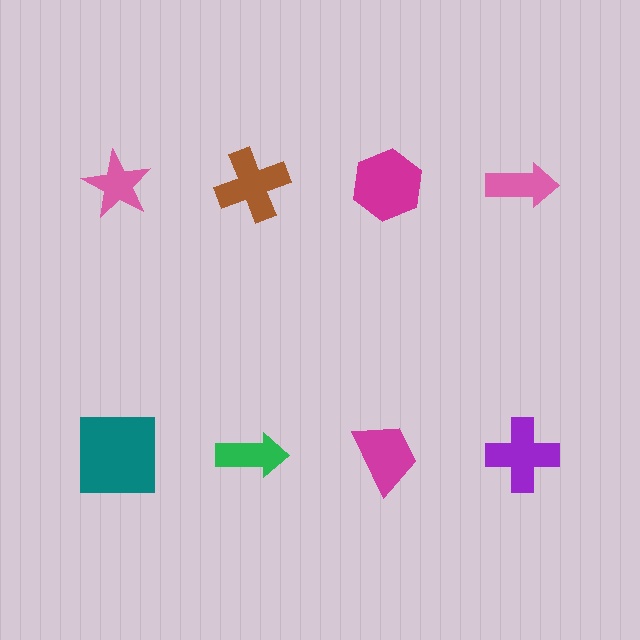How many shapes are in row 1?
4 shapes.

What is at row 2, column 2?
A green arrow.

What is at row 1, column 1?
A pink star.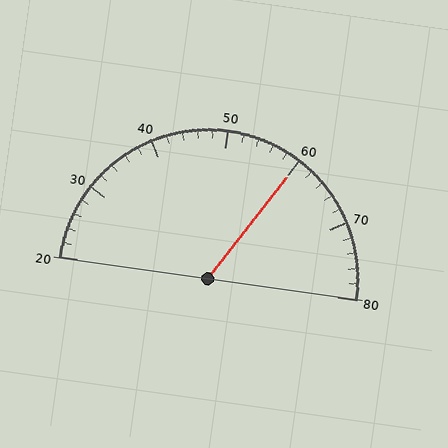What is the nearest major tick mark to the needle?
The nearest major tick mark is 60.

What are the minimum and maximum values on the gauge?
The gauge ranges from 20 to 80.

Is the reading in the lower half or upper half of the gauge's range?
The reading is in the upper half of the range (20 to 80).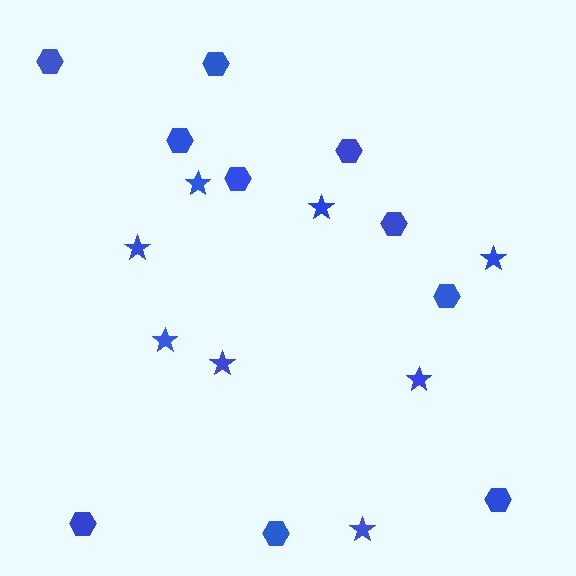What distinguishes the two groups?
There are 2 groups: one group of stars (8) and one group of hexagons (10).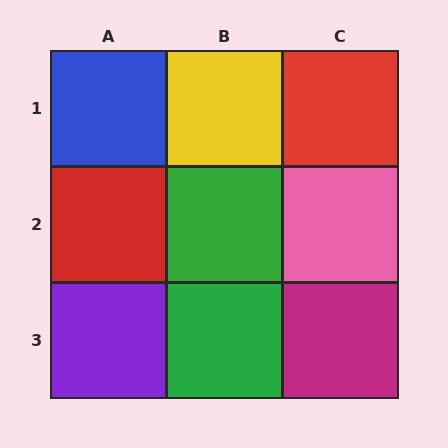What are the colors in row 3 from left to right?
Purple, green, magenta.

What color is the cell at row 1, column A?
Blue.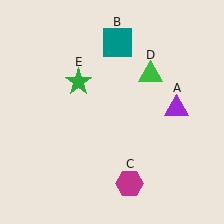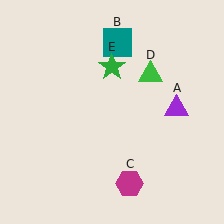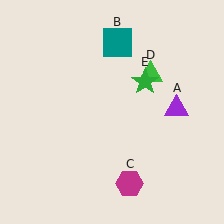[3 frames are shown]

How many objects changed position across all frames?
1 object changed position: green star (object E).